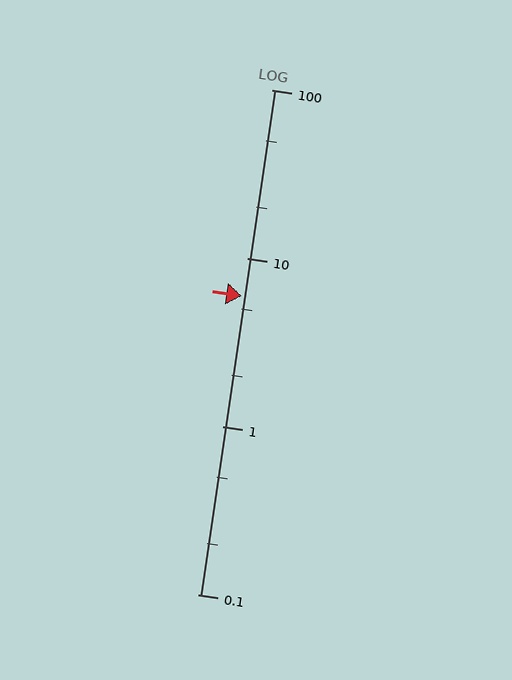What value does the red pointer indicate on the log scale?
The pointer indicates approximately 5.9.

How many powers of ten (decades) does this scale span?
The scale spans 3 decades, from 0.1 to 100.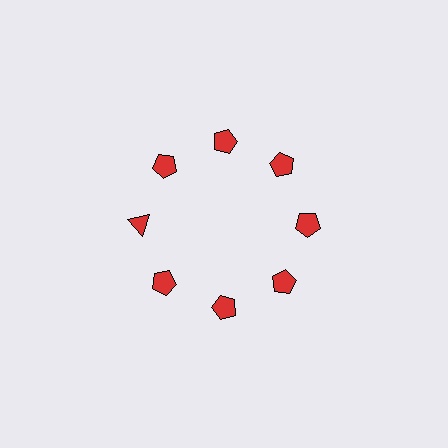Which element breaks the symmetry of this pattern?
The red triangle at roughly the 9 o'clock position breaks the symmetry. All other shapes are red pentagons.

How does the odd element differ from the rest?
It has a different shape: triangle instead of pentagon.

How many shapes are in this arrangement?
There are 8 shapes arranged in a ring pattern.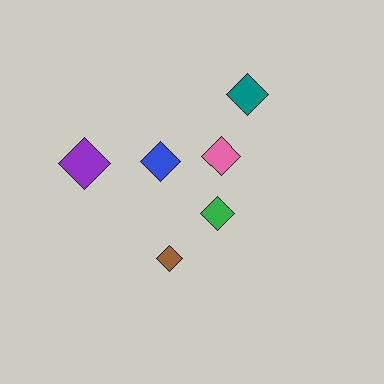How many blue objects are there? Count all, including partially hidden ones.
There is 1 blue object.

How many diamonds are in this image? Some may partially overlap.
There are 6 diamonds.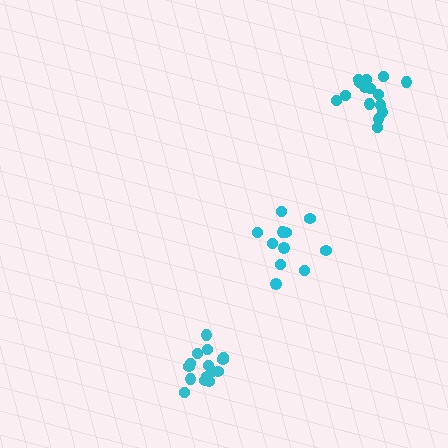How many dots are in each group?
Group 1: 15 dots, Group 2: 11 dots, Group 3: 15 dots (41 total).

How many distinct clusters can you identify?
There are 3 distinct clusters.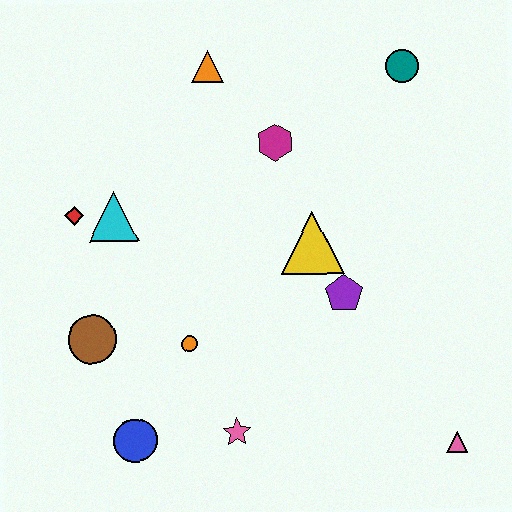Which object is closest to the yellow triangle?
The purple pentagon is closest to the yellow triangle.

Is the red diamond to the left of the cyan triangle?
Yes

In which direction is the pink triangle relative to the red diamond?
The pink triangle is to the right of the red diamond.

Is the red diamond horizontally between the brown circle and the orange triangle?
No